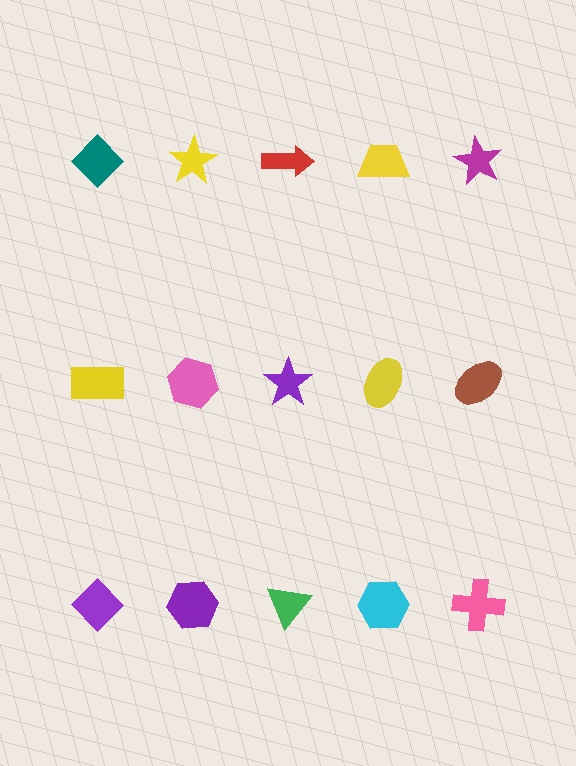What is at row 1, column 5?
A magenta star.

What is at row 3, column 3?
A green triangle.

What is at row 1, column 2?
A yellow star.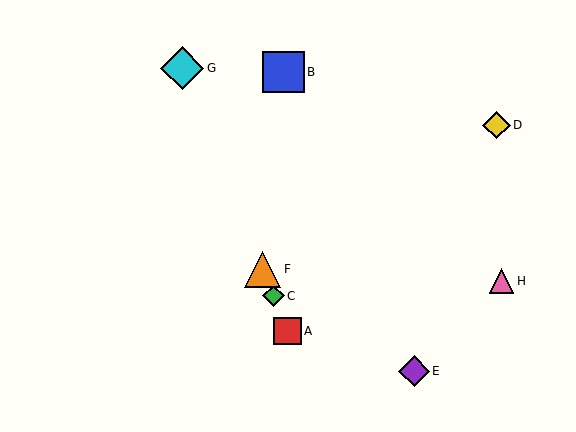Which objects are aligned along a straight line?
Objects A, C, F, G are aligned along a straight line.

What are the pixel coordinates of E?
Object E is at (414, 371).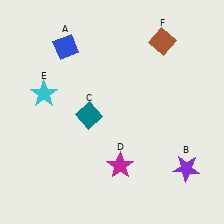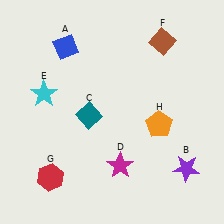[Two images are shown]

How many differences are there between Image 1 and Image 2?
There are 2 differences between the two images.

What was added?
A red hexagon (G), an orange pentagon (H) were added in Image 2.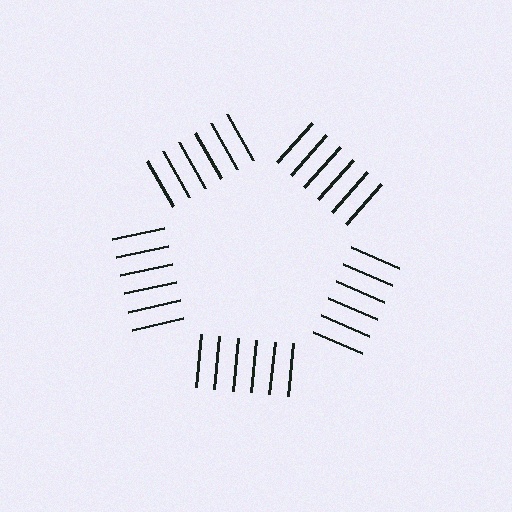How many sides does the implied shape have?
5 sides — the line-ends trace a pentagon.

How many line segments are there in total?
30 — 6 along each of the 5 edges.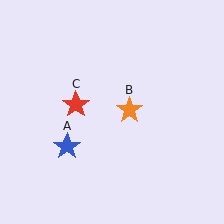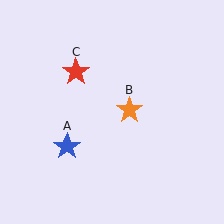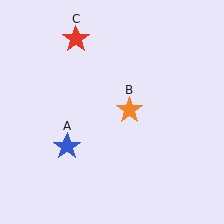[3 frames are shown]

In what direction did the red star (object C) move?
The red star (object C) moved up.